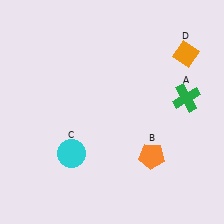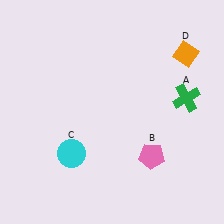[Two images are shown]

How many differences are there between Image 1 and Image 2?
There is 1 difference between the two images.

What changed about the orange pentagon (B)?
In Image 1, B is orange. In Image 2, it changed to pink.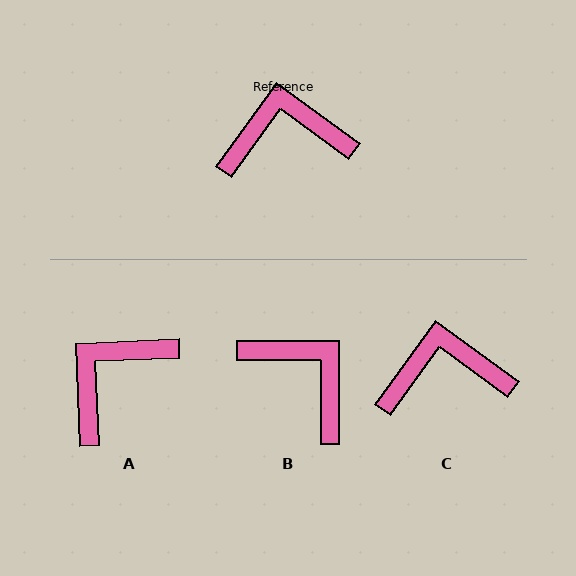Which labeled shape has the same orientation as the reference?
C.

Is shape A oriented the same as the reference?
No, it is off by about 38 degrees.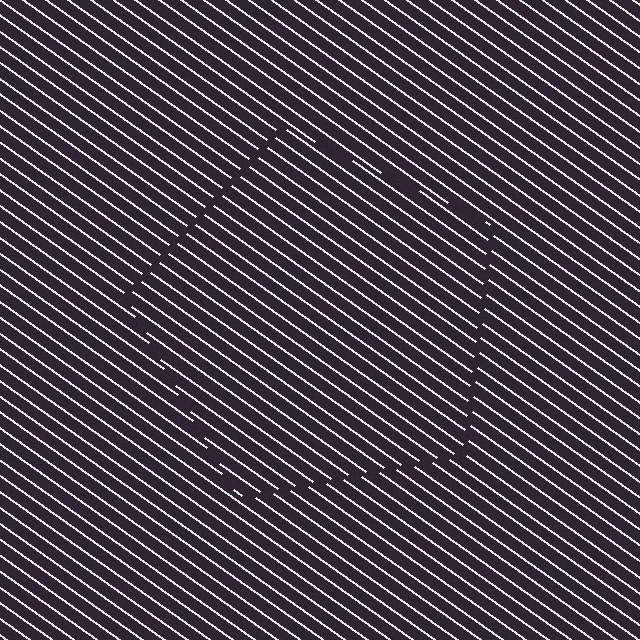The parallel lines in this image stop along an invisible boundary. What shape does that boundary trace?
An illusory pentagon. The interior of the shape contains the same grating, shifted by half a period — the contour is defined by the phase discontinuity where line-ends from the inner and outer gratings abut.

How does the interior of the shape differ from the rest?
The interior of the shape contains the same grating, shifted by half a period — the contour is defined by the phase discontinuity where line-ends from the inner and outer gratings abut.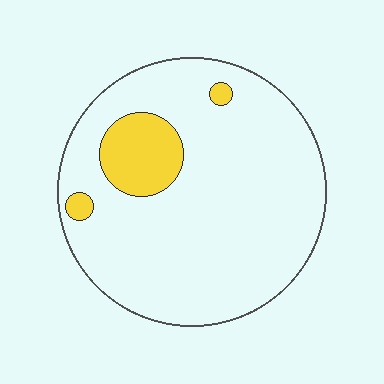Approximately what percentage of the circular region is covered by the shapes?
Approximately 10%.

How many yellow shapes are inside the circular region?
3.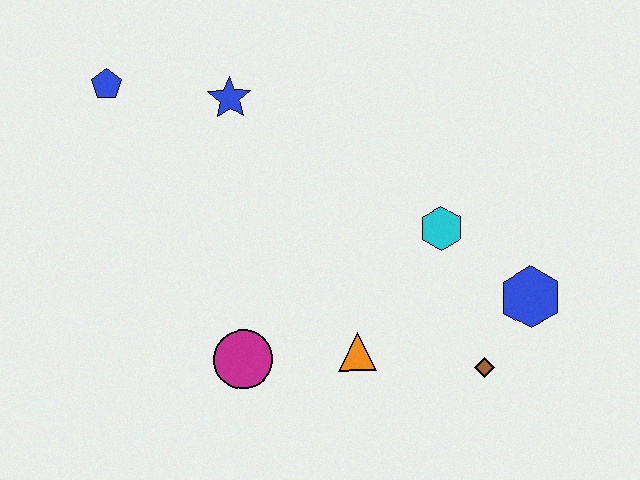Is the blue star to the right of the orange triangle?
No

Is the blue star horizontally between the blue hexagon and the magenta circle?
No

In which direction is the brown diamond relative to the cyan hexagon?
The brown diamond is below the cyan hexagon.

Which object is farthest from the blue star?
The brown diamond is farthest from the blue star.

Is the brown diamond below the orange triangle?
Yes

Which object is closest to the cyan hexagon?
The blue hexagon is closest to the cyan hexagon.